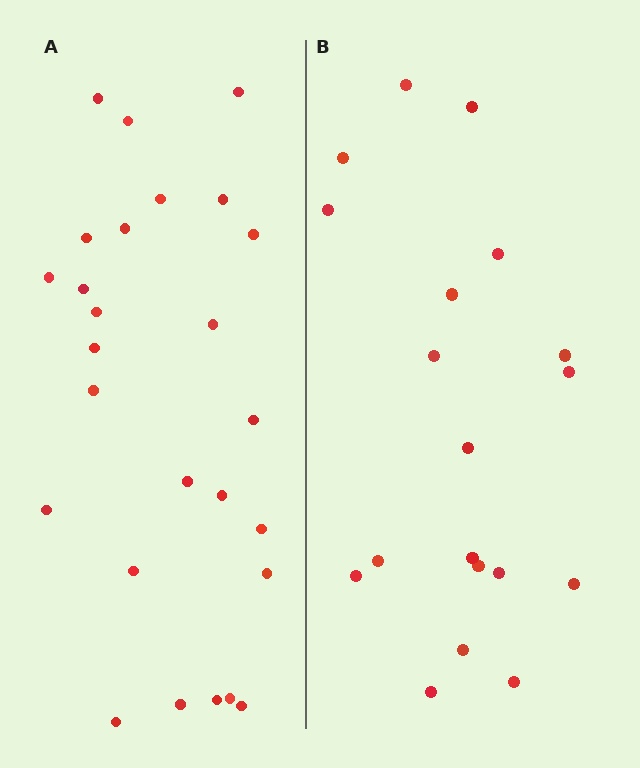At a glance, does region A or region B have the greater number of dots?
Region A (the left region) has more dots.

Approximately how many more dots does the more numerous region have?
Region A has roughly 8 or so more dots than region B.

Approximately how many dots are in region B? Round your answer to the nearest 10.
About 20 dots. (The exact count is 19, which rounds to 20.)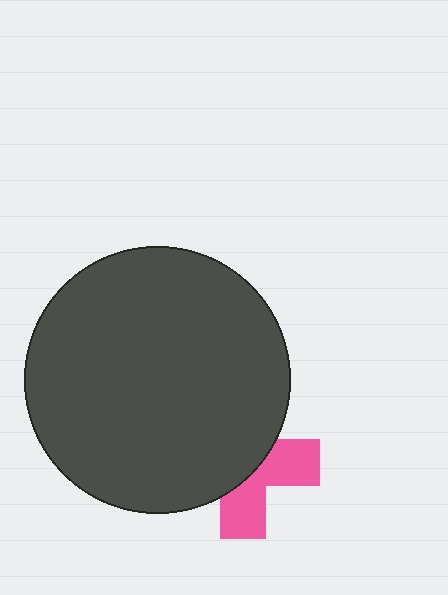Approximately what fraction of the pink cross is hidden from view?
Roughly 58% of the pink cross is hidden behind the dark gray circle.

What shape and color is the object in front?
The object in front is a dark gray circle.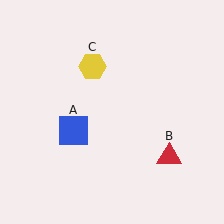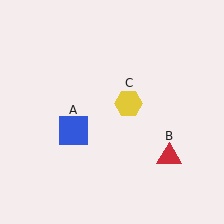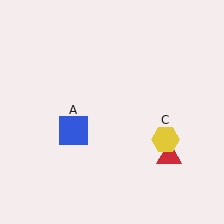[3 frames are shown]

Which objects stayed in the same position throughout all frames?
Blue square (object A) and red triangle (object B) remained stationary.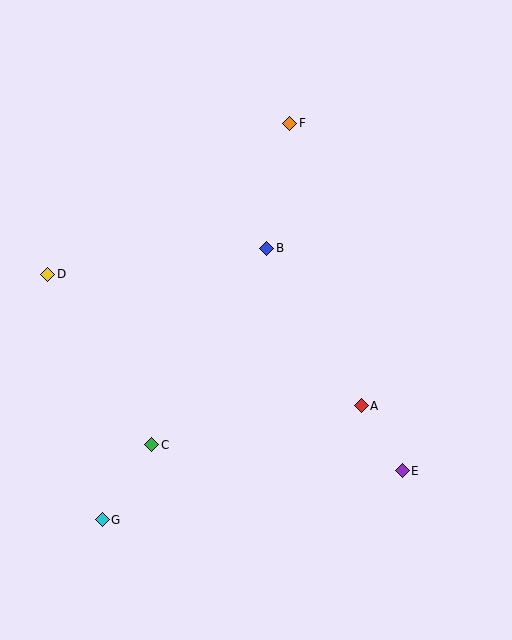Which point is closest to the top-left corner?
Point D is closest to the top-left corner.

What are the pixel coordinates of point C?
Point C is at (152, 444).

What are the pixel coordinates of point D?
Point D is at (48, 274).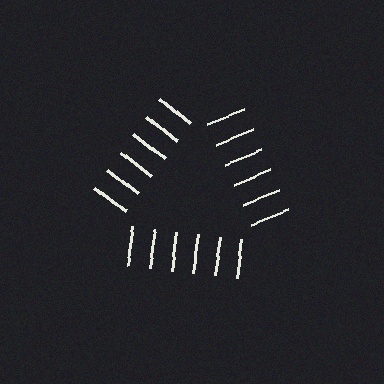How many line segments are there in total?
18 — 6 along each of the 3 edges.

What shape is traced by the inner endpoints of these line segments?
An illusory triangle — the line segments terminate on its edges but no continuous stroke is drawn.